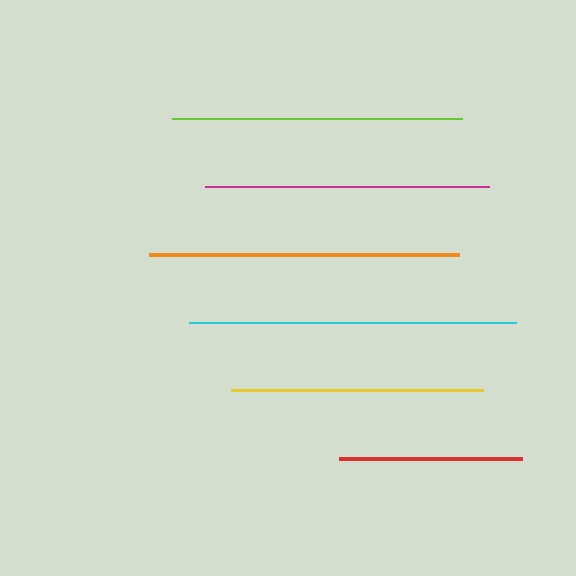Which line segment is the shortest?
The red line is the shortest at approximately 183 pixels.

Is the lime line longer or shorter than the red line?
The lime line is longer than the red line.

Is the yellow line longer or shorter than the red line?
The yellow line is longer than the red line.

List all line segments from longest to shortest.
From longest to shortest: cyan, orange, lime, magenta, yellow, red.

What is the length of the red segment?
The red segment is approximately 183 pixels long.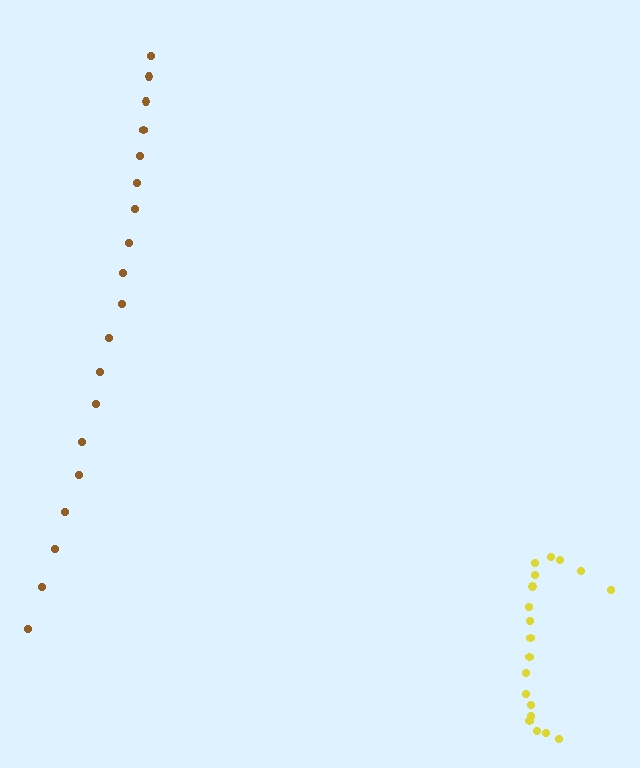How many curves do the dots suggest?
There are 2 distinct paths.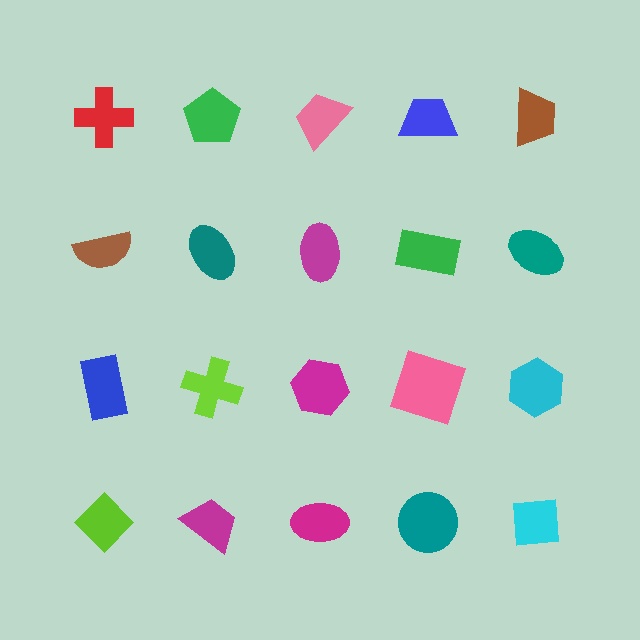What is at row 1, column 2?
A green pentagon.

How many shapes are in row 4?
5 shapes.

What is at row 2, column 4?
A green rectangle.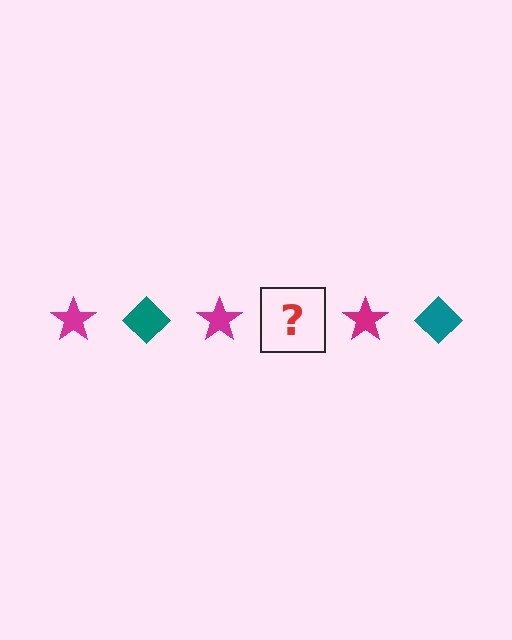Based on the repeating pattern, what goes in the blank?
The blank should be a teal diamond.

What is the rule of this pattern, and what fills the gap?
The rule is that the pattern alternates between magenta star and teal diamond. The gap should be filled with a teal diamond.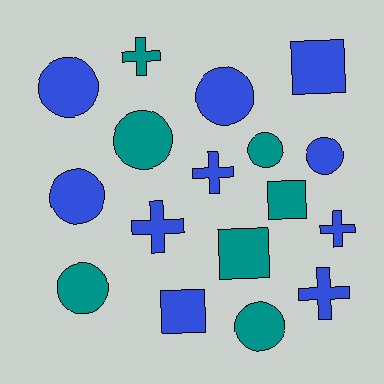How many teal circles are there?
There are 4 teal circles.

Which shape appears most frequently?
Circle, with 8 objects.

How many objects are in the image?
There are 17 objects.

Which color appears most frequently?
Blue, with 10 objects.